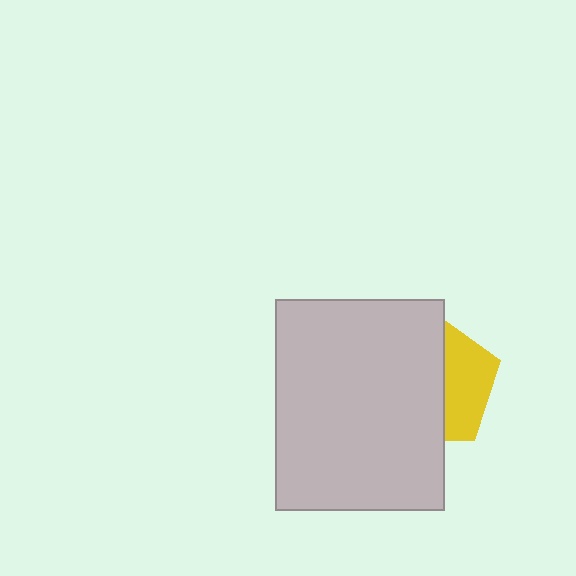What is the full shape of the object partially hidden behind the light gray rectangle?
The partially hidden object is a yellow pentagon.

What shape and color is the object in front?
The object in front is a light gray rectangle.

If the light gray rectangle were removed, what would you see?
You would see the complete yellow pentagon.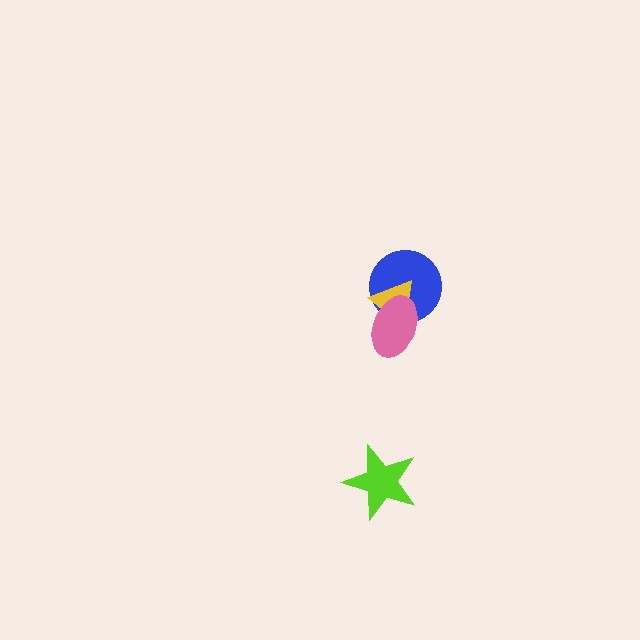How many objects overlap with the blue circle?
2 objects overlap with the blue circle.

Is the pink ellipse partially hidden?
No, no other shape covers it.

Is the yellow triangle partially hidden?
Yes, it is partially covered by another shape.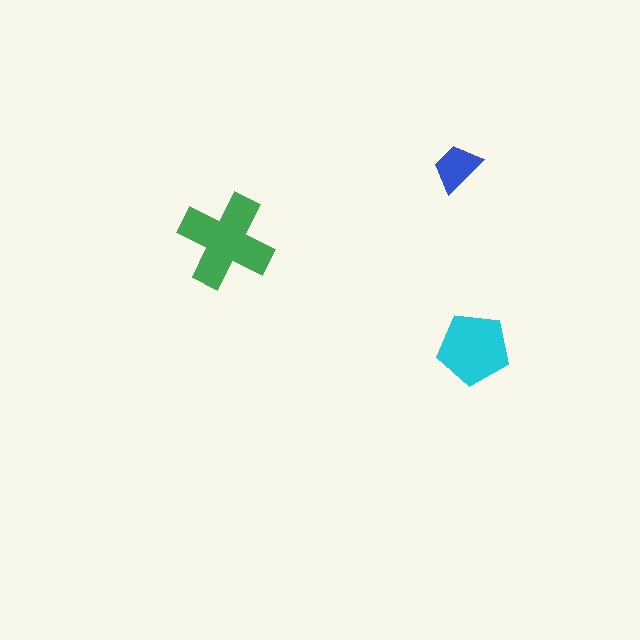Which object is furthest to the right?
The cyan pentagon is rightmost.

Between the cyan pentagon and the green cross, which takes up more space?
The green cross.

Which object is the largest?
The green cross.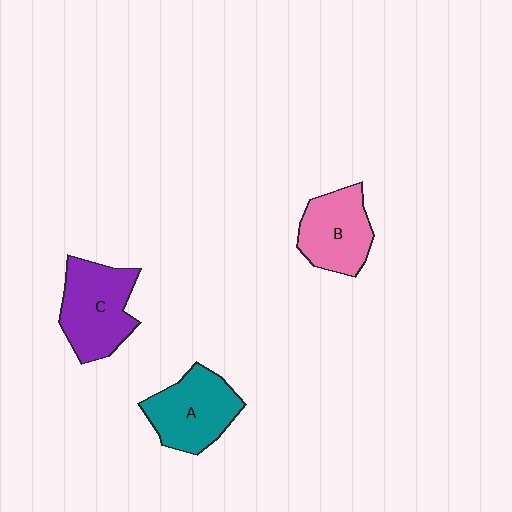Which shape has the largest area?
Shape C (purple).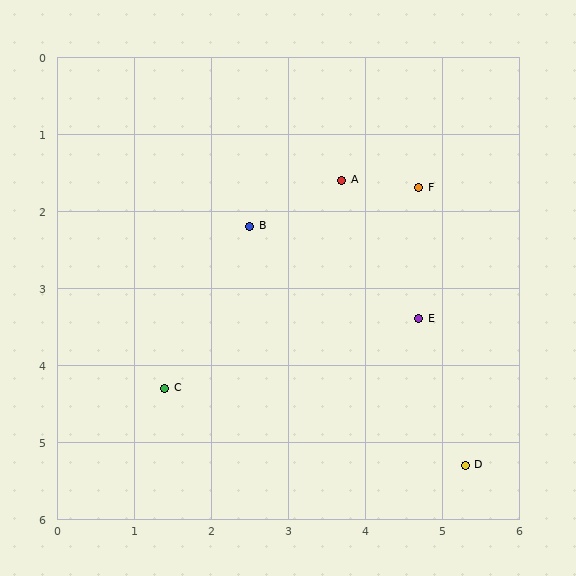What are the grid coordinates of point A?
Point A is at approximately (3.7, 1.6).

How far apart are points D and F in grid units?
Points D and F are about 3.6 grid units apart.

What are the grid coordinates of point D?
Point D is at approximately (5.3, 5.3).